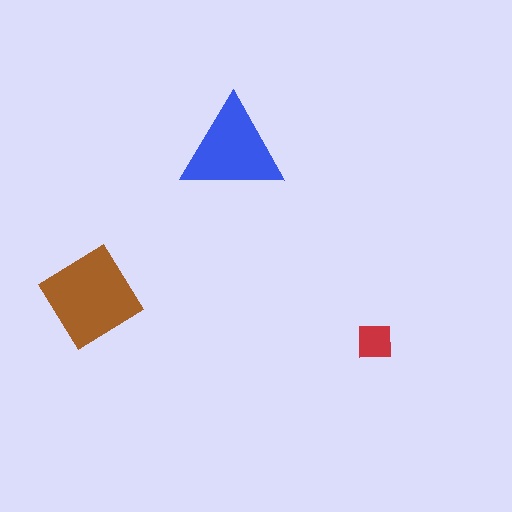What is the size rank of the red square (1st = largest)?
3rd.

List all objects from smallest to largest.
The red square, the blue triangle, the brown diamond.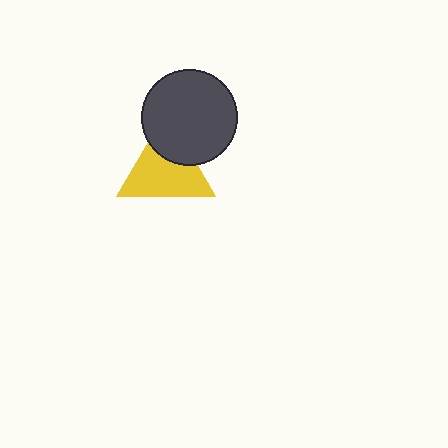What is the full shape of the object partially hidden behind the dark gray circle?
The partially hidden object is a yellow triangle.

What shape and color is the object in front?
The object in front is a dark gray circle.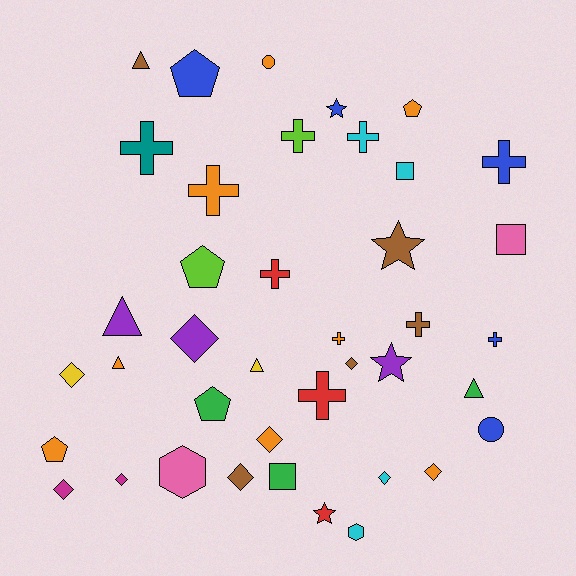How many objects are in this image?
There are 40 objects.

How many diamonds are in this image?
There are 9 diamonds.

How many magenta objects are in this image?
There are 2 magenta objects.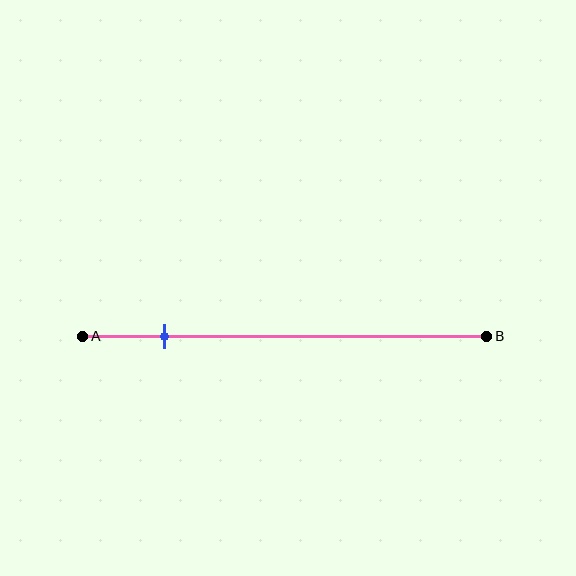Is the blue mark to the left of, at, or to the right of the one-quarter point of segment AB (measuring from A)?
The blue mark is to the left of the one-quarter point of segment AB.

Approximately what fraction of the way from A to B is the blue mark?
The blue mark is approximately 20% of the way from A to B.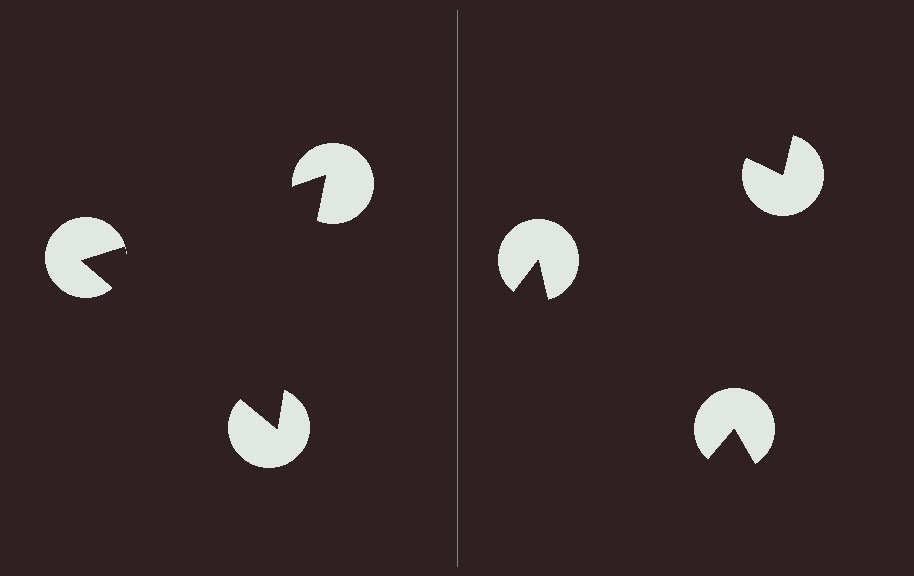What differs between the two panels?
The pac-man discs are positioned identically on both sides; only the wedge orientations differ. On the left they align to a triangle; on the right they are misaligned.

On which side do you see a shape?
An illusory triangle appears on the left side. On the right side the wedge cuts are rotated, so no coherent shape forms.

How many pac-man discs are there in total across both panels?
6 — 3 on each side.